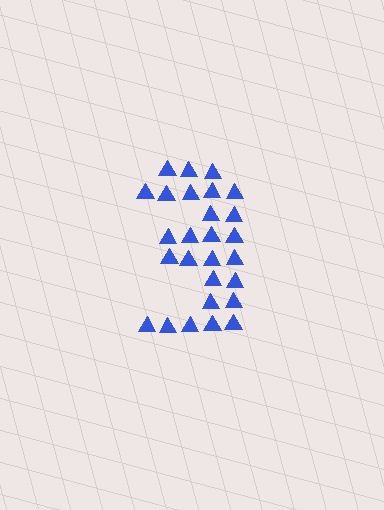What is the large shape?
The large shape is the digit 3.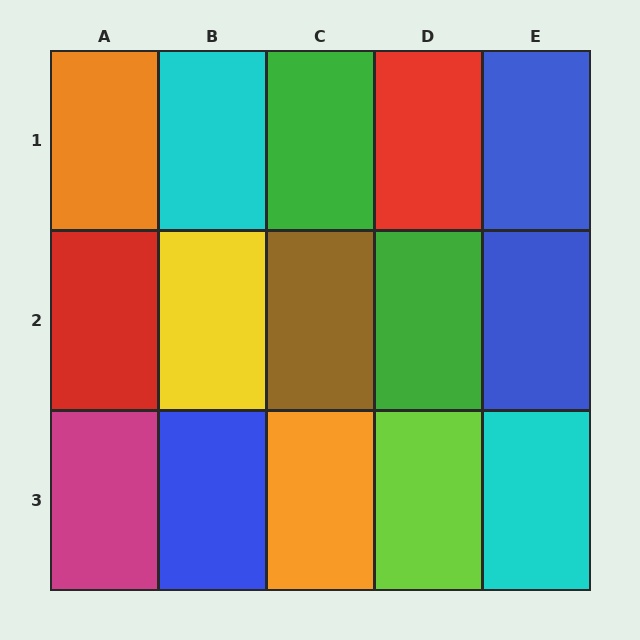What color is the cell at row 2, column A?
Red.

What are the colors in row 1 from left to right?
Orange, cyan, green, red, blue.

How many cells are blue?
3 cells are blue.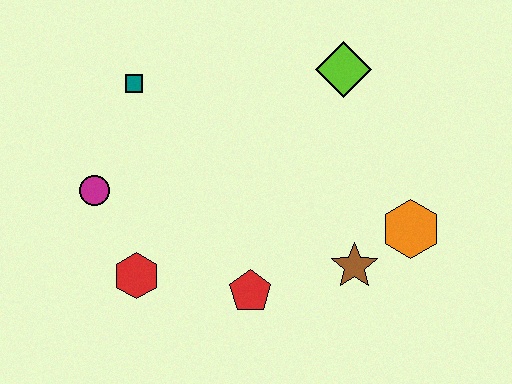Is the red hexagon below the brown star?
Yes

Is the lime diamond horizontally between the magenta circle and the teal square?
No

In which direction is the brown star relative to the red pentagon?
The brown star is to the right of the red pentagon.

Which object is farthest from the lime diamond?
The red hexagon is farthest from the lime diamond.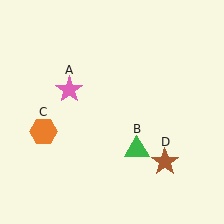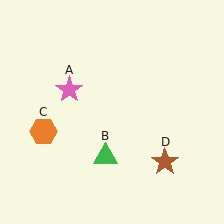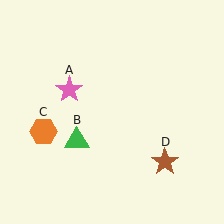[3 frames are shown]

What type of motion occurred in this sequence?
The green triangle (object B) rotated clockwise around the center of the scene.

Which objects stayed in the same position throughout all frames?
Pink star (object A) and orange hexagon (object C) and brown star (object D) remained stationary.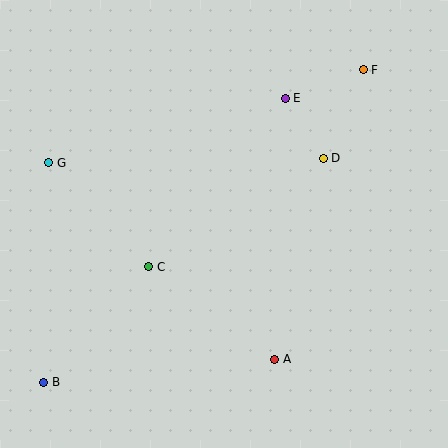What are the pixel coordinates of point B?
Point B is at (44, 382).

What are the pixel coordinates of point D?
Point D is at (323, 158).